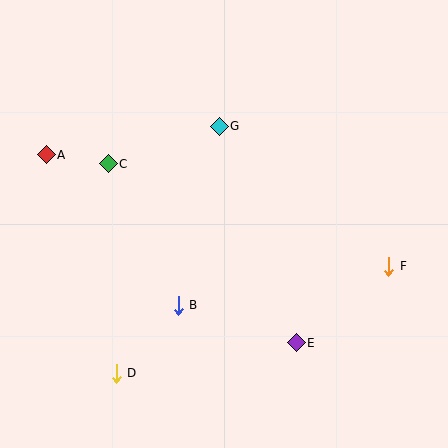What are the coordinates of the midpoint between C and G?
The midpoint between C and G is at (164, 145).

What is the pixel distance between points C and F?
The distance between C and F is 299 pixels.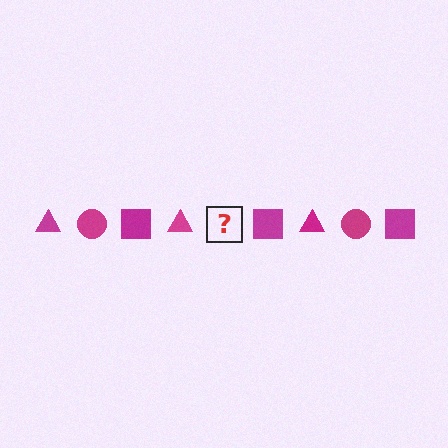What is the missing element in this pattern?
The missing element is a magenta circle.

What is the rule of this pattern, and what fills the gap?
The rule is that the pattern cycles through triangle, circle, square shapes in magenta. The gap should be filled with a magenta circle.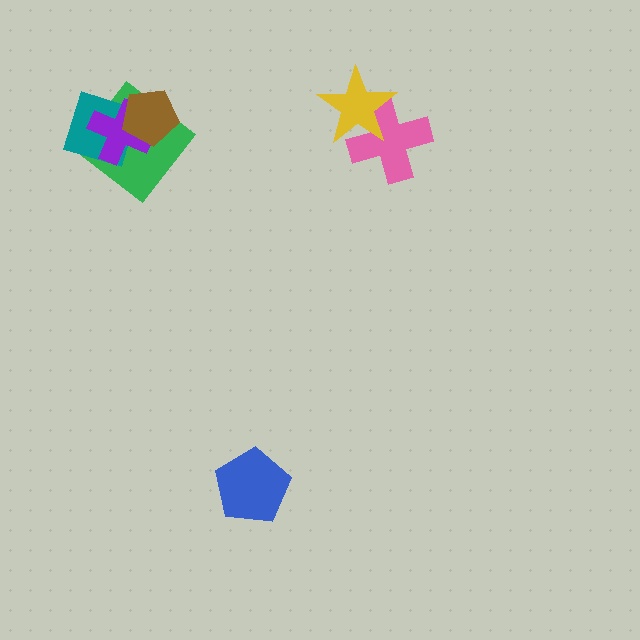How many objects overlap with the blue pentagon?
0 objects overlap with the blue pentagon.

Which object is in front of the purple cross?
The brown pentagon is in front of the purple cross.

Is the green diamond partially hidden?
Yes, it is partially covered by another shape.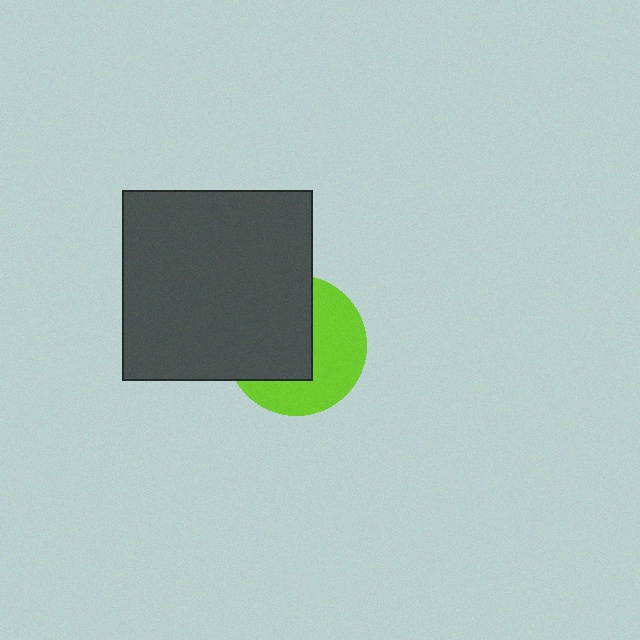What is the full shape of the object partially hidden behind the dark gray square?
The partially hidden object is a lime circle.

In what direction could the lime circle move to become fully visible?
The lime circle could move right. That would shift it out from behind the dark gray square entirely.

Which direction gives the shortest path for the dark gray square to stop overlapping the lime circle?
Moving left gives the shortest separation.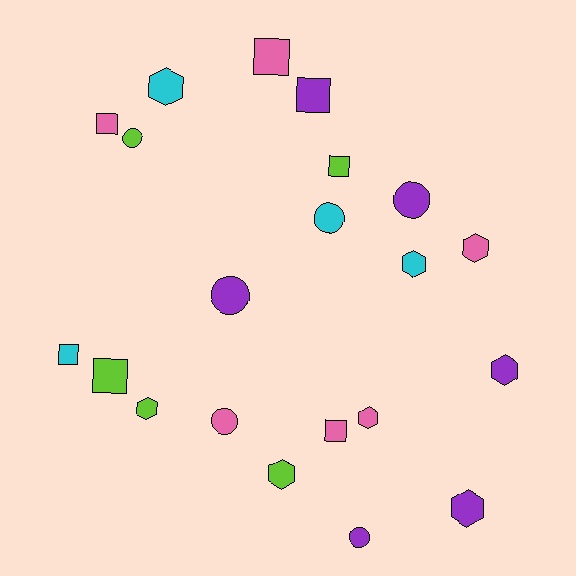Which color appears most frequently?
Purple, with 6 objects.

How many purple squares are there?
There is 1 purple square.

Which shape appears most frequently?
Hexagon, with 8 objects.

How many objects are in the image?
There are 21 objects.